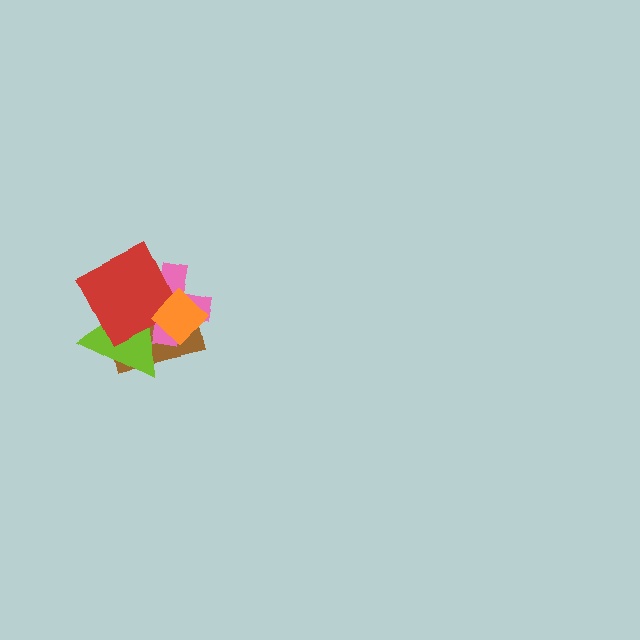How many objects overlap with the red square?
4 objects overlap with the red square.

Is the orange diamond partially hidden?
No, no other shape covers it.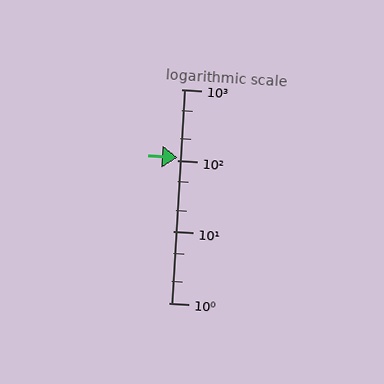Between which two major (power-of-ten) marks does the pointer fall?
The pointer is between 100 and 1000.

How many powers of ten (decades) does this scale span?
The scale spans 3 decades, from 1 to 1000.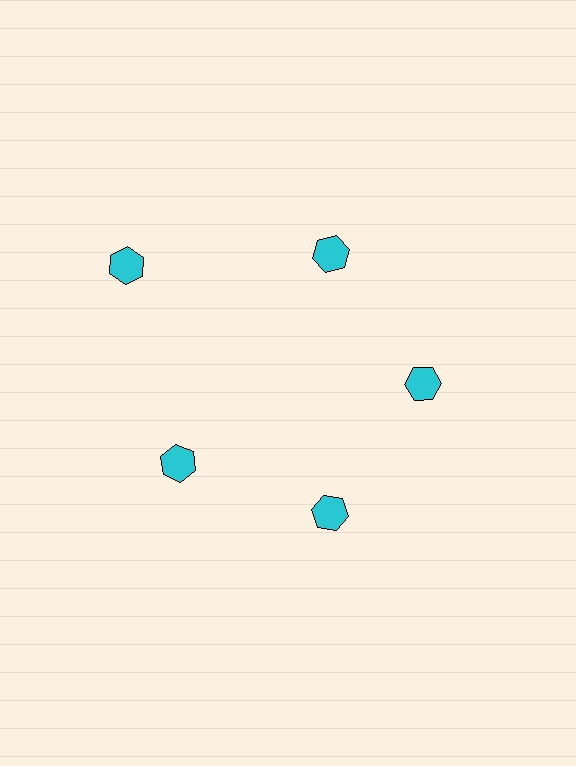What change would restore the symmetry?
The symmetry would be restored by moving it inward, back onto the ring so that all 5 hexagons sit at equal angles and equal distance from the center.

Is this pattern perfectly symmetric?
No. The 5 cyan hexagons are arranged in a ring, but one element near the 10 o'clock position is pushed outward from the center, breaking the 5-fold rotational symmetry.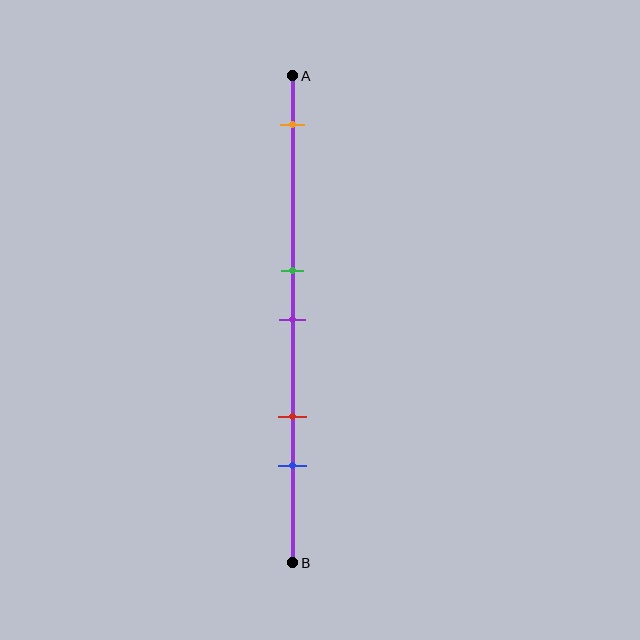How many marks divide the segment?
There are 5 marks dividing the segment.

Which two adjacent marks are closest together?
The green and purple marks are the closest adjacent pair.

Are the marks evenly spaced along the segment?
No, the marks are not evenly spaced.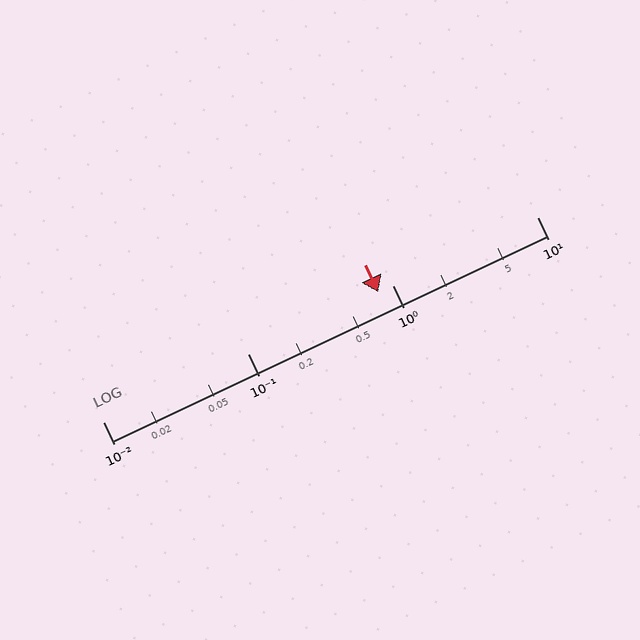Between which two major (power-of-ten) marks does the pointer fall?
The pointer is between 0.1 and 1.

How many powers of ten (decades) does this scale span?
The scale spans 3 decades, from 0.01 to 10.